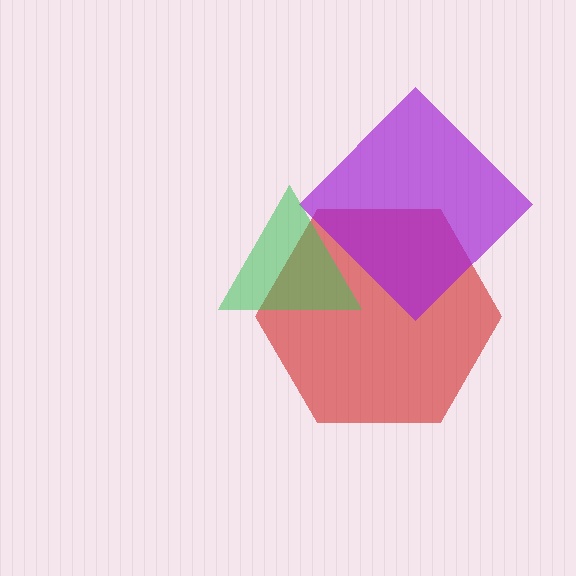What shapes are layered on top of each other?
The layered shapes are: a red hexagon, a purple diamond, a green triangle.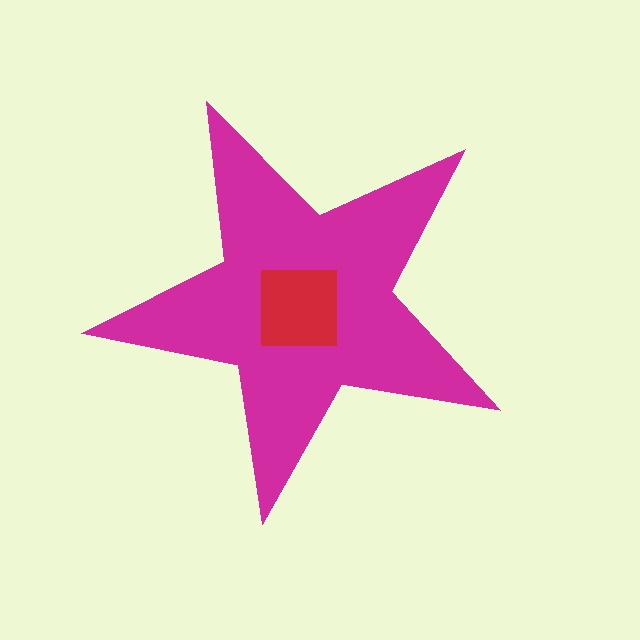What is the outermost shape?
The magenta star.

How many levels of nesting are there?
2.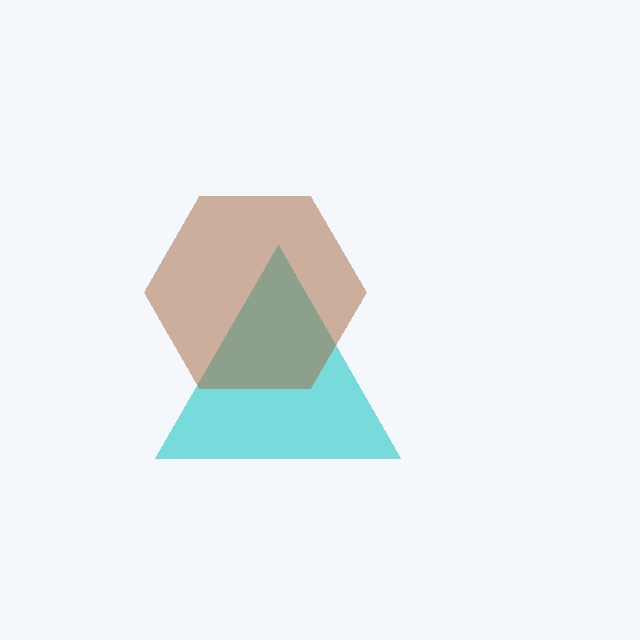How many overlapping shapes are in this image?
There are 2 overlapping shapes in the image.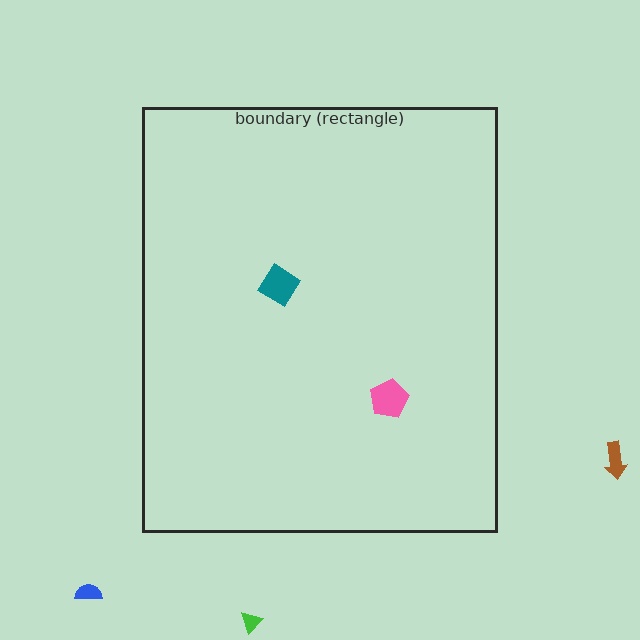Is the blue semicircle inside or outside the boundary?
Outside.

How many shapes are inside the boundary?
2 inside, 3 outside.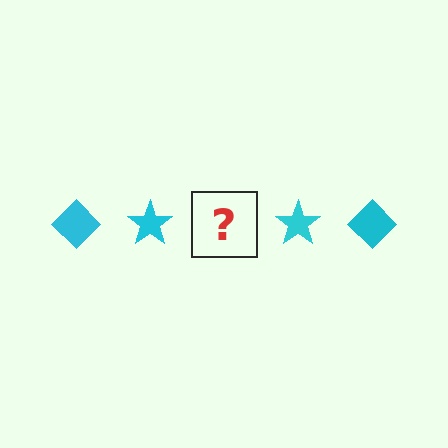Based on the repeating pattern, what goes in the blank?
The blank should be a cyan diamond.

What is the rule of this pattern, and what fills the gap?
The rule is that the pattern cycles through diamond, star shapes in cyan. The gap should be filled with a cyan diamond.